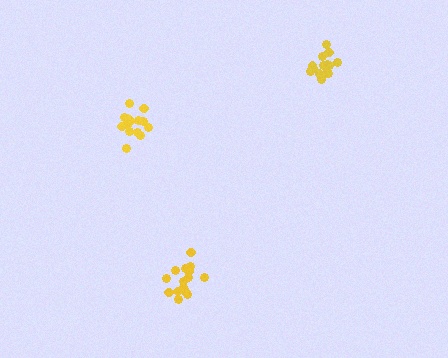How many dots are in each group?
Group 1: 14 dots, Group 2: 15 dots, Group 3: 14 dots (43 total).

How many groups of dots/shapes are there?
There are 3 groups.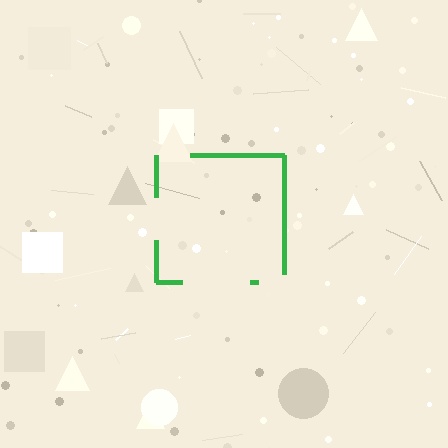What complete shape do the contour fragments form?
The contour fragments form a square.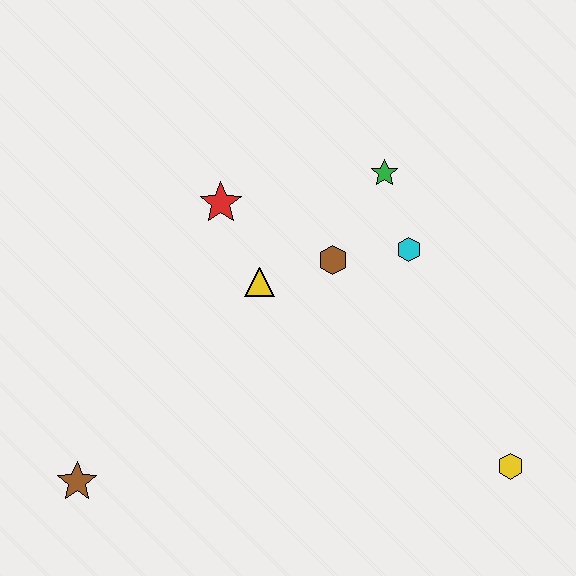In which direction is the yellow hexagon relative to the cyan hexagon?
The yellow hexagon is below the cyan hexagon.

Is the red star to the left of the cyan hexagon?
Yes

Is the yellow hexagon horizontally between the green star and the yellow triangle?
No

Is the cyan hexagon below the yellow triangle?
No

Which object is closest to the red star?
The yellow triangle is closest to the red star.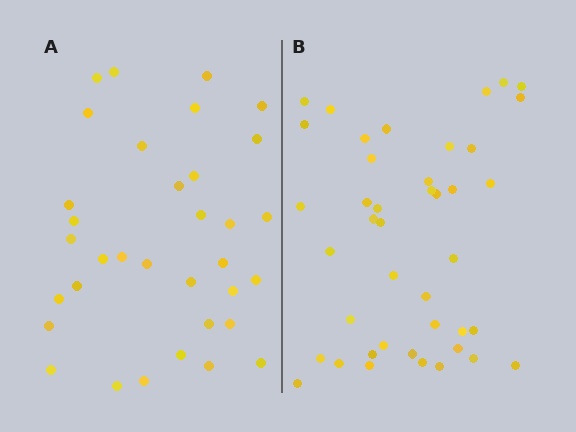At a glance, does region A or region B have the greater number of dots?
Region B (the right region) has more dots.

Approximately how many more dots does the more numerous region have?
Region B has roughly 8 or so more dots than region A.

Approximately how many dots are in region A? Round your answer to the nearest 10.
About 30 dots. (The exact count is 34, which rounds to 30.)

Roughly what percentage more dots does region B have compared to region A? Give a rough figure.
About 25% more.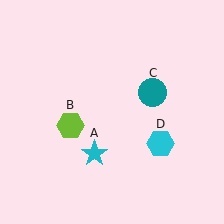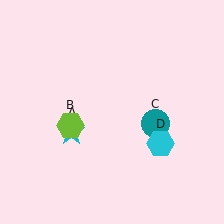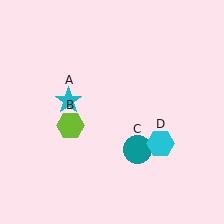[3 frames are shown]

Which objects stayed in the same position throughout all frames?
Lime hexagon (object B) and cyan hexagon (object D) remained stationary.